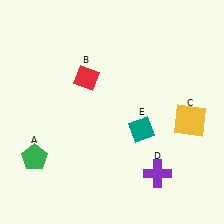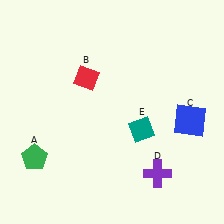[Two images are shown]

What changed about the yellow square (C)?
In Image 1, C is yellow. In Image 2, it changed to blue.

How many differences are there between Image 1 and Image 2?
There is 1 difference between the two images.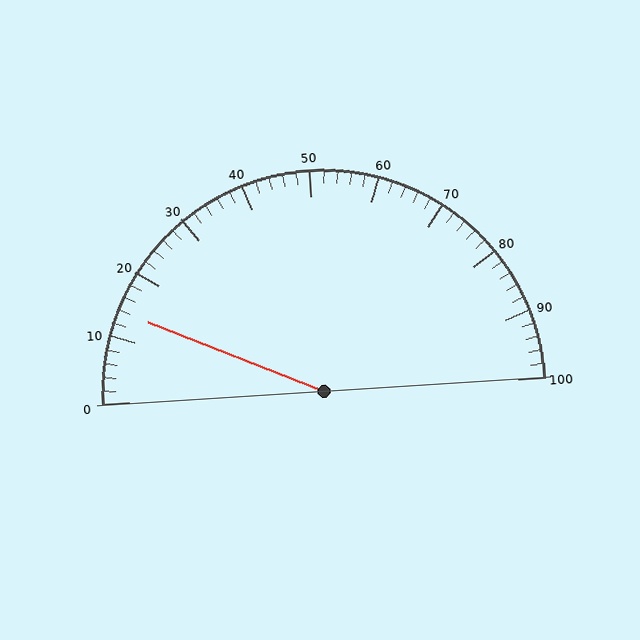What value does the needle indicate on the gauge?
The needle indicates approximately 14.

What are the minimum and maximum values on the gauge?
The gauge ranges from 0 to 100.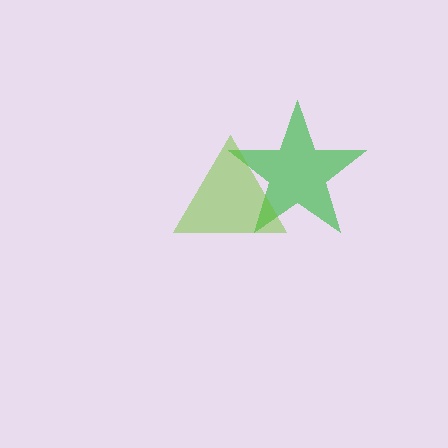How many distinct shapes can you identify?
There are 2 distinct shapes: a green star, a lime triangle.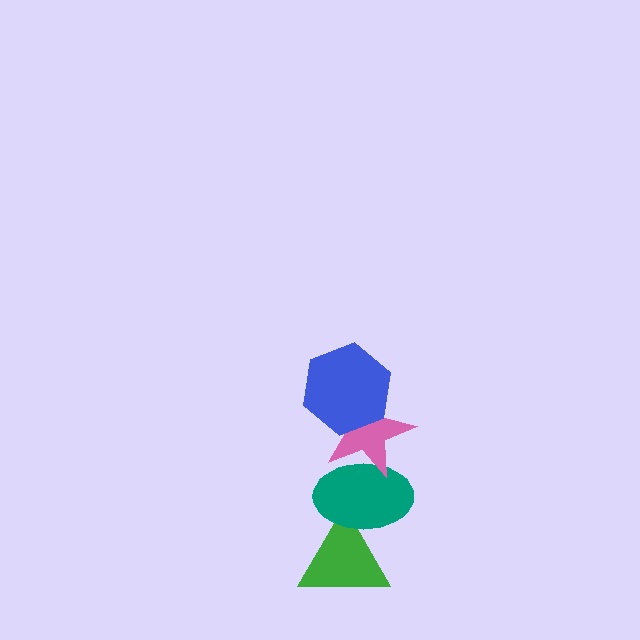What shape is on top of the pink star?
The blue hexagon is on top of the pink star.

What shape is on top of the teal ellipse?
The pink star is on top of the teal ellipse.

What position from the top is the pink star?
The pink star is 2nd from the top.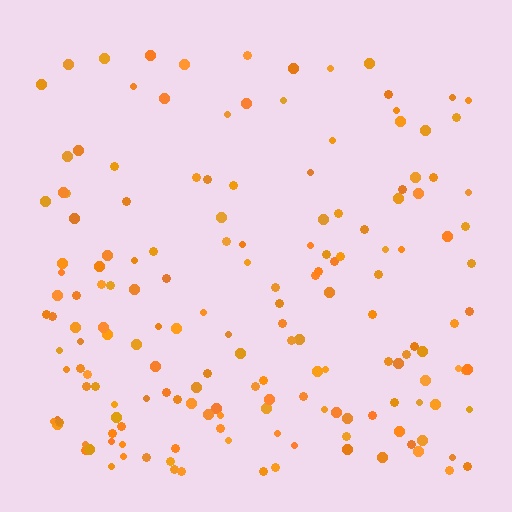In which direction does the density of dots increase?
From top to bottom, with the bottom side densest.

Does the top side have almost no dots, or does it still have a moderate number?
Still a moderate number, just noticeably fewer than the bottom.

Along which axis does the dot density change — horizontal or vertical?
Vertical.